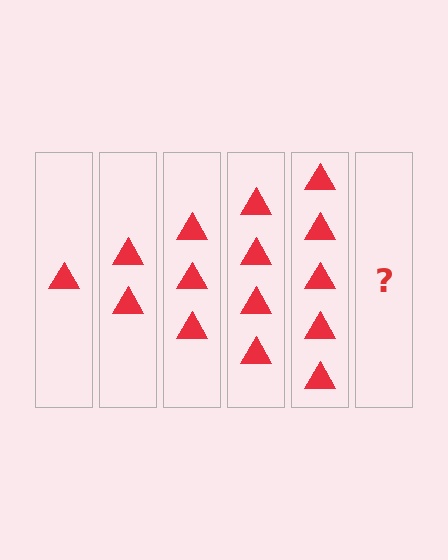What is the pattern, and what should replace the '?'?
The pattern is that each step adds one more triangle. The '?' should be 6 triangles.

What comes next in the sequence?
The next element should be 6 triangles.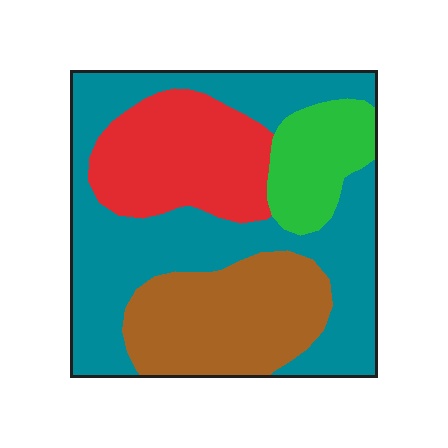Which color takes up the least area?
Green, at roughly 10%.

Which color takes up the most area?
Teal, at roughly 45%.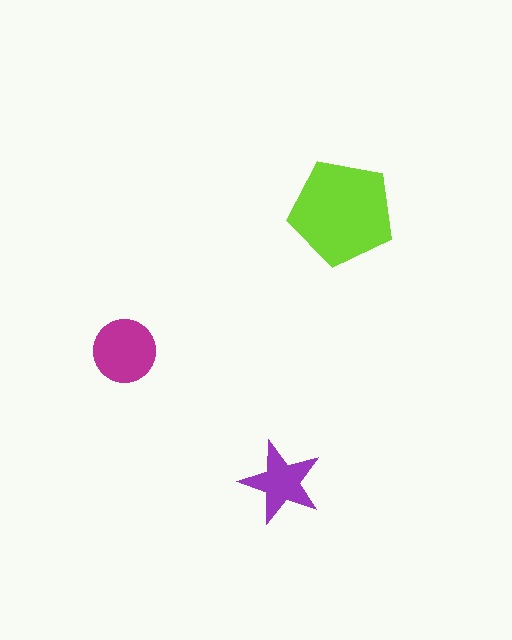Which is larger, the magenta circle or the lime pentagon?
The lime pentagon.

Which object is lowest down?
The purple star is bottommost.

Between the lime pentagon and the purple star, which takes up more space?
The lime pentagon.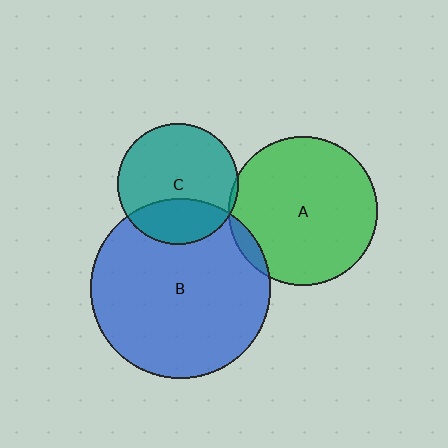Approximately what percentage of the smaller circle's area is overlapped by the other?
Approximately 5%.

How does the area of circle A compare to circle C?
Approximately 1.5 times.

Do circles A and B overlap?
Yes.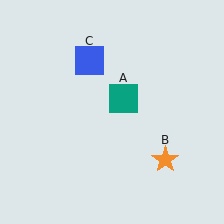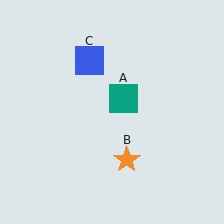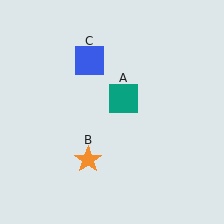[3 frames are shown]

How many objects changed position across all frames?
1 object changed position: orange star (object B).